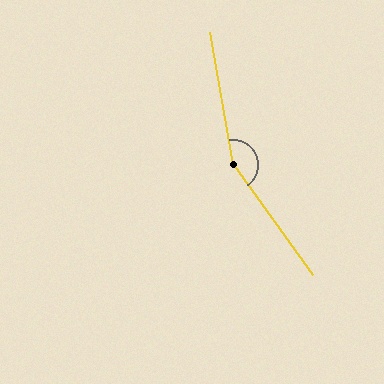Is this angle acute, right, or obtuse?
It is obtuse.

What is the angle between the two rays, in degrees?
Approximately 154 degrees.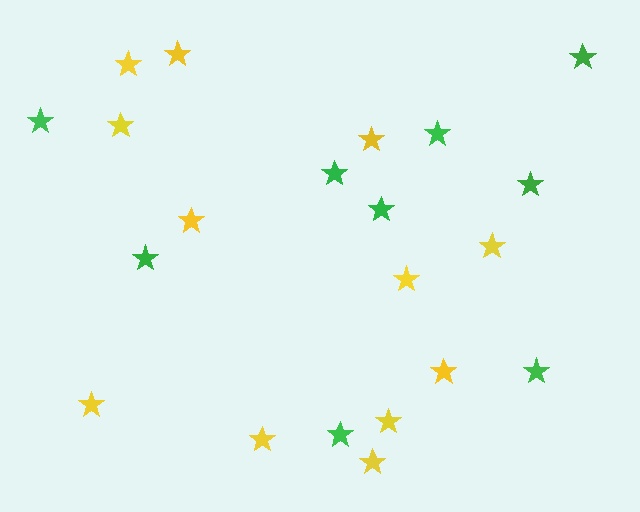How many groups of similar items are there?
There are 2 groups: one group of yellow stars (12) and one group of green stars (9).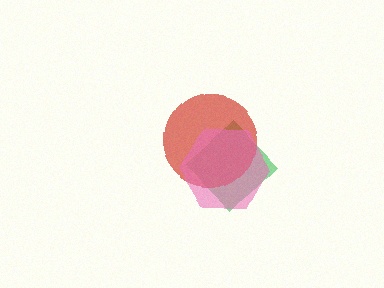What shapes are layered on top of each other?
The layered shapes are: a green diamond, a red circle, a pink hexagon.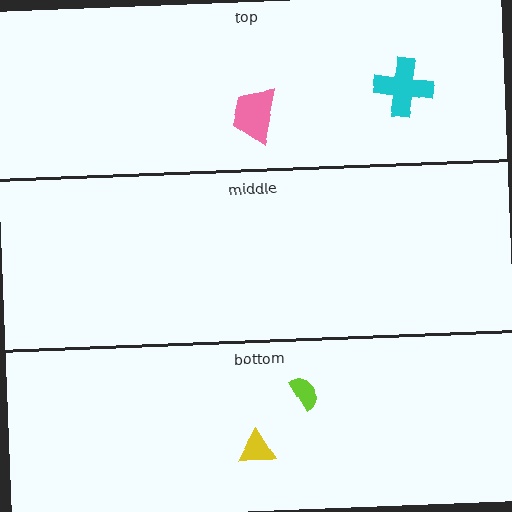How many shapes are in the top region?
2.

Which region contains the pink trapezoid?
The top region.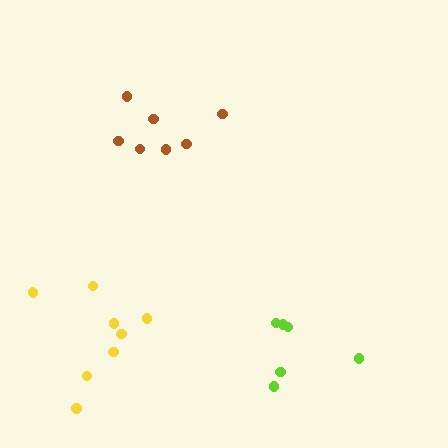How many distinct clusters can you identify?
There are 3 distinct clusters.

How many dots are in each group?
Group 1: 8 dots, Group 2: 6 dots, Group 3: 7 dots (21 total).